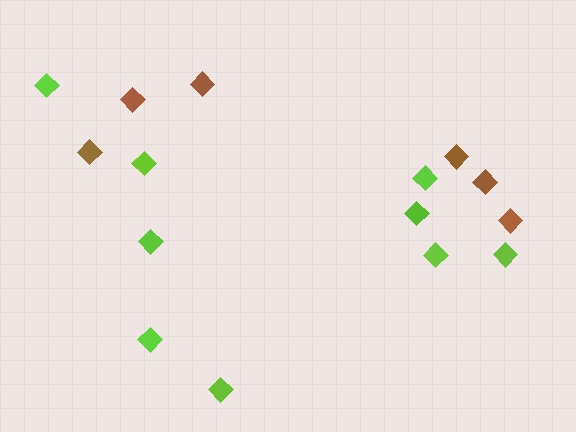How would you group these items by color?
There are 2 groups: one group of brown diamonds (6) and one group of lime diamonds (9).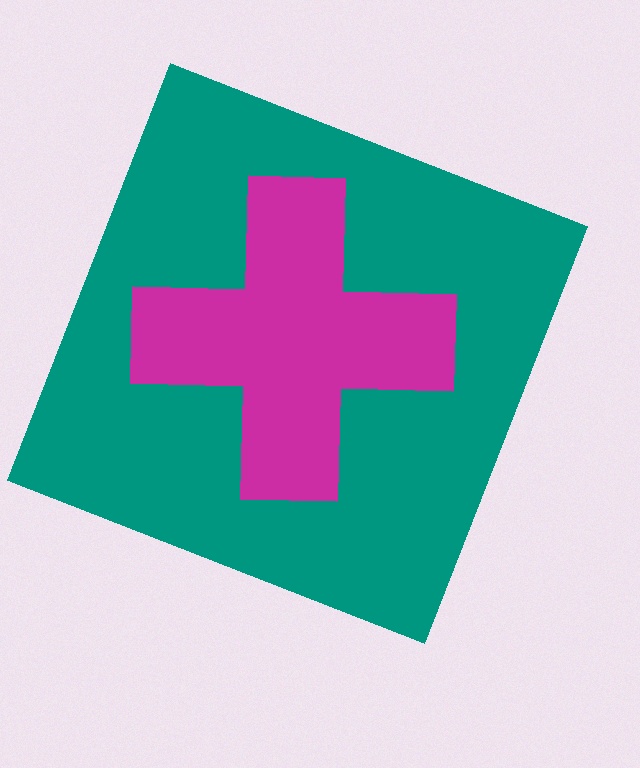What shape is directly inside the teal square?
The magenta cross.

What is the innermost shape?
The magenta cross.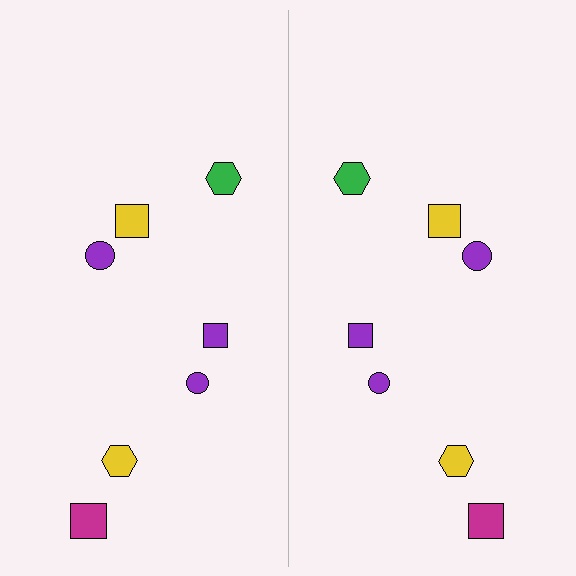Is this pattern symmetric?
Yes, this pattern has bilateral (reflection) symmetry.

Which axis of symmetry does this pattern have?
The pattern has a vertical axis of symmetry running through the center of the image.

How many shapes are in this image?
There are 14 shapes in this image.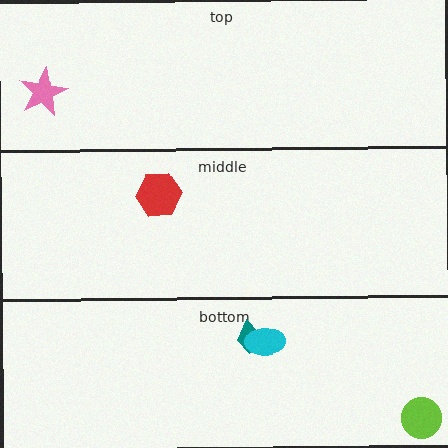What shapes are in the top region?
The pink star.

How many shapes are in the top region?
1.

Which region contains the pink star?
The top region.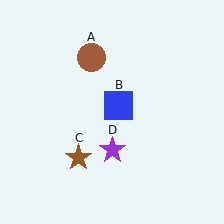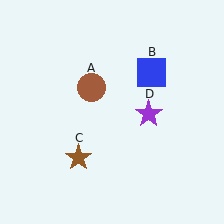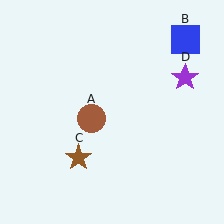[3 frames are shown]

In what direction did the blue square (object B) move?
The blue square (object B) moved up and to the right.